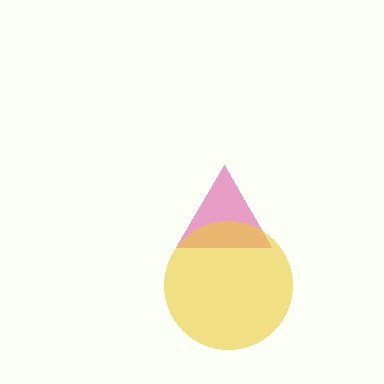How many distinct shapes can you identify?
There are 2 distinct shapes: a magenta triangle, a yellow circle.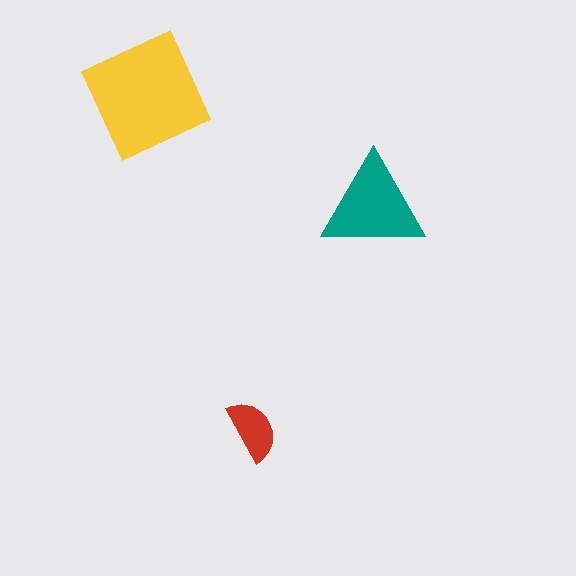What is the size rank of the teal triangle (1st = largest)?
2nd.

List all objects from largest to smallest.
The yellow square, the teal triangle, the red semicircle.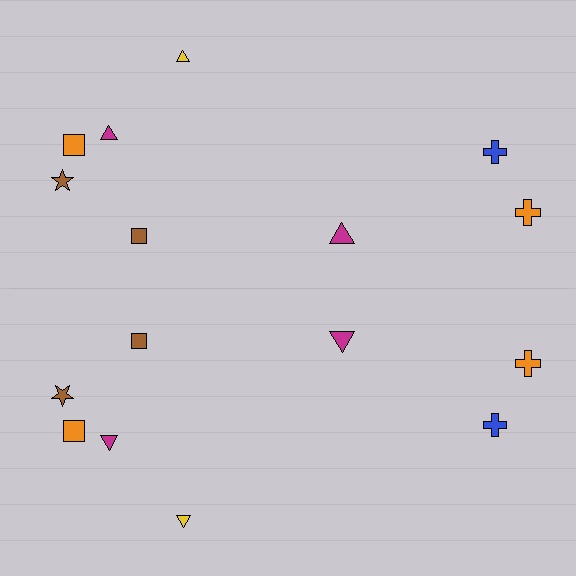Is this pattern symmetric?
Yes, this pattern has bilateral (reflection) symmetry.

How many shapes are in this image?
There are 16 shapes in this image.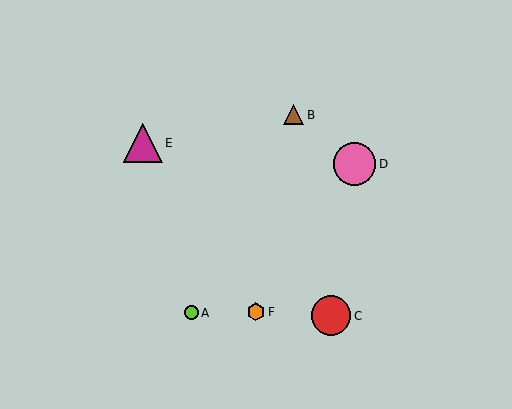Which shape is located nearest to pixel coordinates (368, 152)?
The pink circle (labeled D) at (355, 164) is nearest to that location.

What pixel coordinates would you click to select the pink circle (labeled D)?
Click at (355, 164) to select the pink circle D.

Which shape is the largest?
The pink circle (labeled D) is the largest.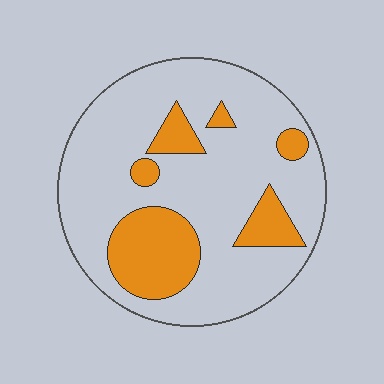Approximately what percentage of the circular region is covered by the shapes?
Approximately 25%.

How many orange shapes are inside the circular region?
6.